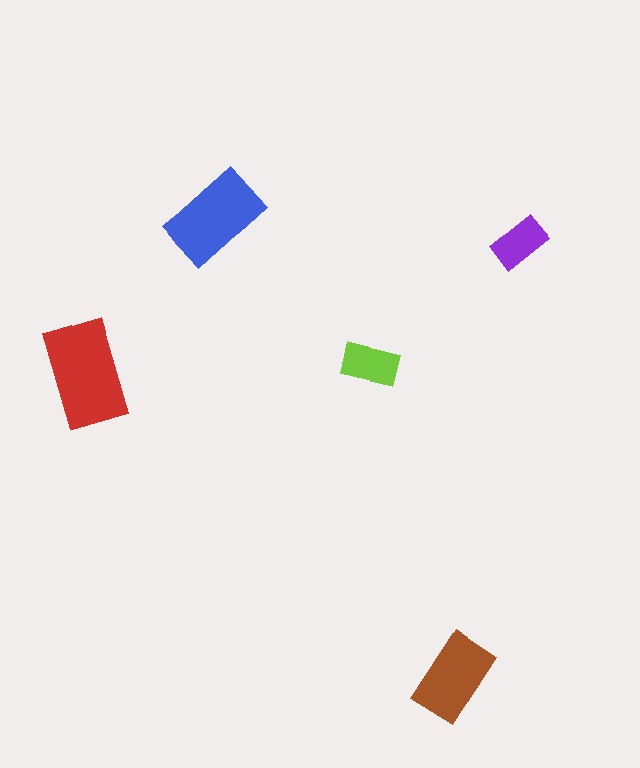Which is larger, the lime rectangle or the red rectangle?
The red one.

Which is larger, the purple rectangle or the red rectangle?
The red one.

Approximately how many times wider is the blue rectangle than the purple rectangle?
About 2 times wider.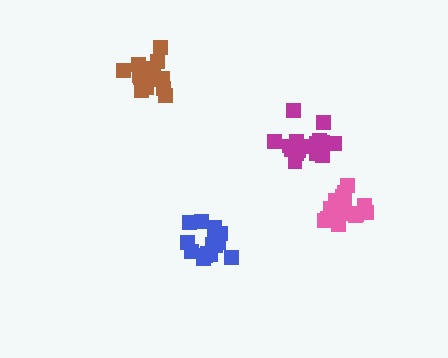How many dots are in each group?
Group 1: 18 dots, Group 2: 17 dots, Group 3: 17 dots, Group 4: 19 dots (71 total).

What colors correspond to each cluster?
The clusters are colored: magenta, brown, pink, blue.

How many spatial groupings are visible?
There are 4 spatial groupings.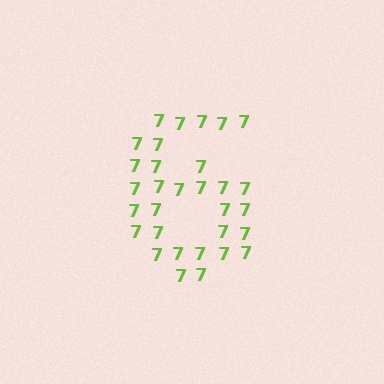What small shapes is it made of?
It is made of small digit 7's.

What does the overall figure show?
The overall figure shows the digit 6.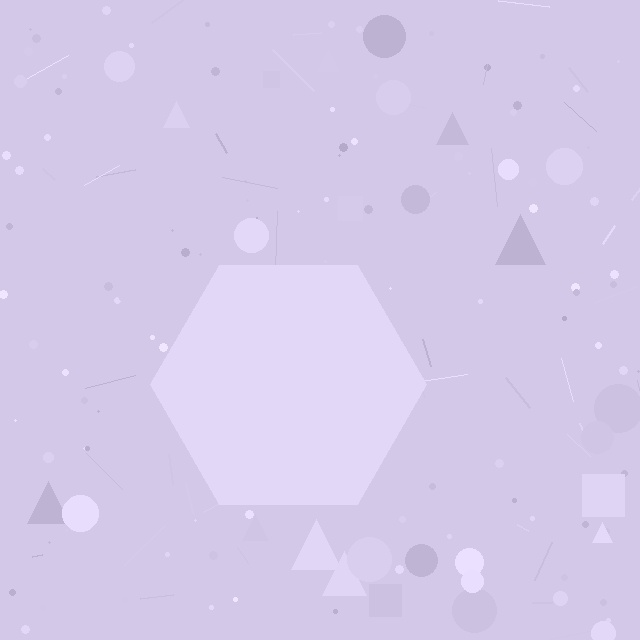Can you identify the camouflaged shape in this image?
The camouflaged shape is a hexagon.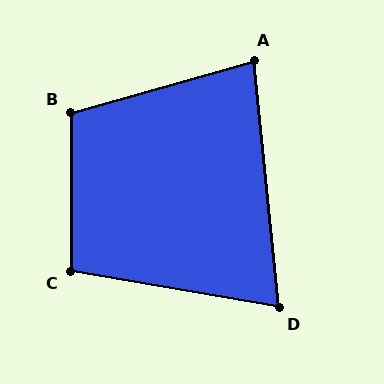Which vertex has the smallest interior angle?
D, at approximately 74 degrees.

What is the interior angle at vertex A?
Approximately 80 degrees (acute).